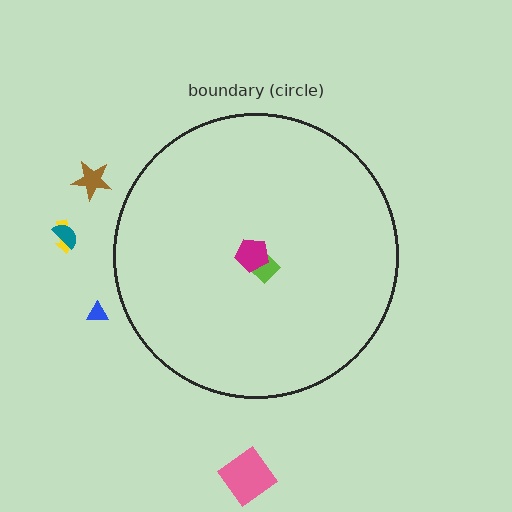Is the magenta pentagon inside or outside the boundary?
Inside.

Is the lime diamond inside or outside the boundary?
Inside.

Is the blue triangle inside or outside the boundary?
Outside.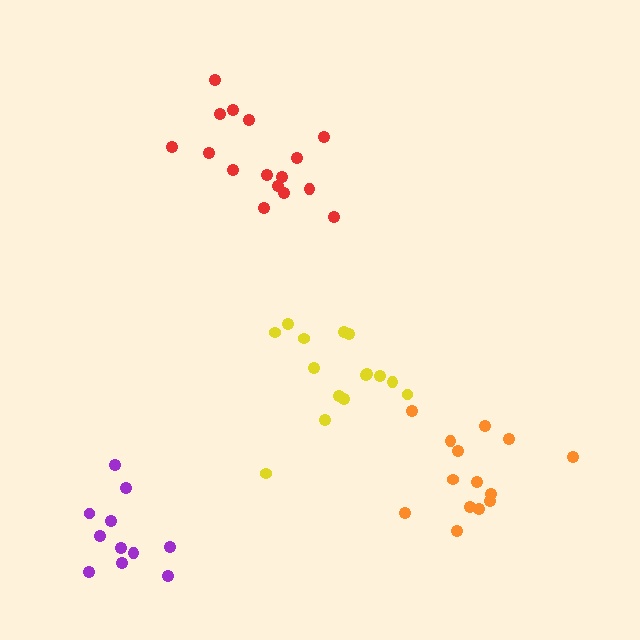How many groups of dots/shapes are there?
There are 4 groups.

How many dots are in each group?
Group 1: 15 dots, Group 2: 16 dots, Group 3: 11 dots, Group 4: 14 dots (56 total).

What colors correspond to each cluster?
The clusters are colored: yellow, red, purple, orange.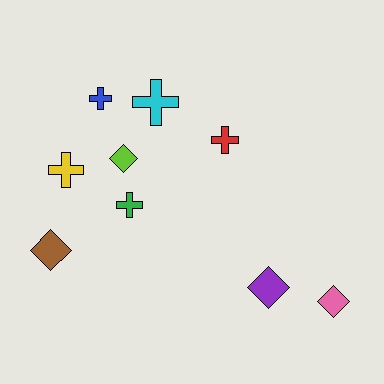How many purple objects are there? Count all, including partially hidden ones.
There is 1 purple object.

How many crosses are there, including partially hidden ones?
There are 5 crosses.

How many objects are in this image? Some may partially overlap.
There are 9 objects.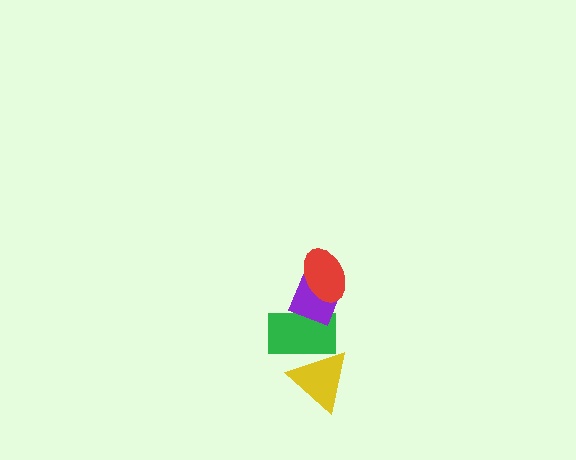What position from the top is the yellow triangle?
The yellow triangle is 4th from the top.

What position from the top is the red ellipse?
The red ellipse is 1st from the top.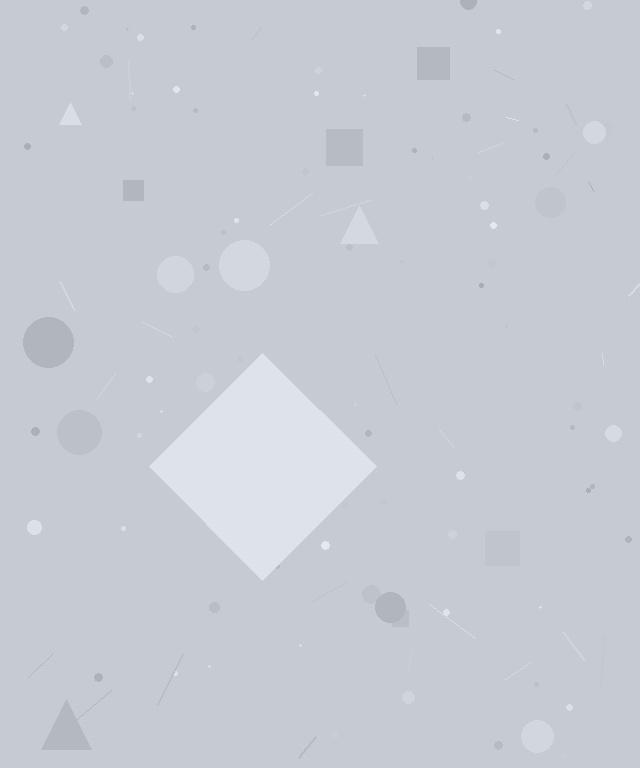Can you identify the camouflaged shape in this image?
The camouflaged shape is a diamond.